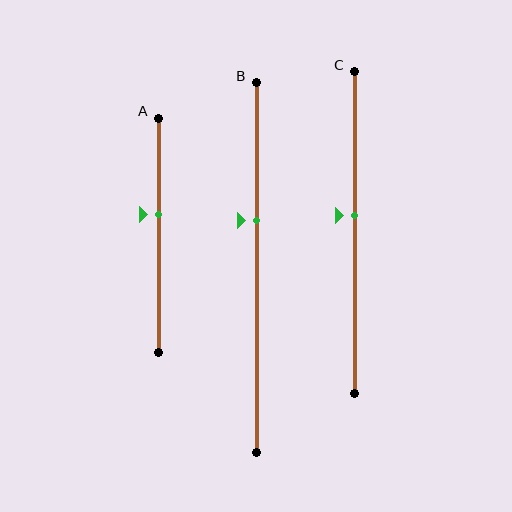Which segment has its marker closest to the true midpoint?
Segment C has its marker closest to the true midpoint.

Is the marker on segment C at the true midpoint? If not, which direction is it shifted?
No, the marker on segment C is shifted upward by about 5% of the segment length.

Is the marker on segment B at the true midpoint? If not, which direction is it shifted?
No, the marker on segment B is shifted upward by about 13% of the segment length.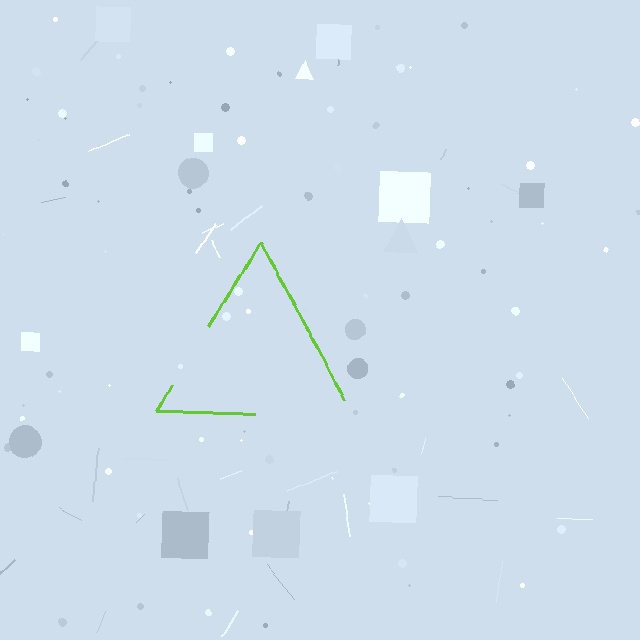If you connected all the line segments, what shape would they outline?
They would outline a triangle.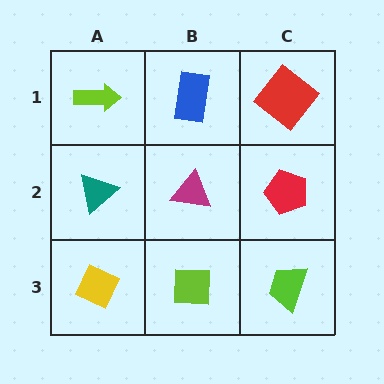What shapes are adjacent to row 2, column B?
A blue rectangle (row 1, column B), a lime square (row 3, column B), a teal triangle (row 2, column A), a red pentagon (row 2, column C).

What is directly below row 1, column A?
A teal triangle.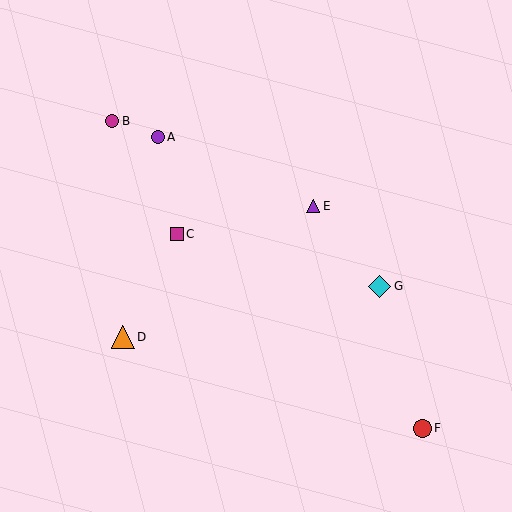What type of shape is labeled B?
Shape B is a magenta circle.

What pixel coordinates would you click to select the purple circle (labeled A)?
Click at (158, 137) to select the purple circle A.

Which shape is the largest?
The orange triangle (labeled D) is the largest.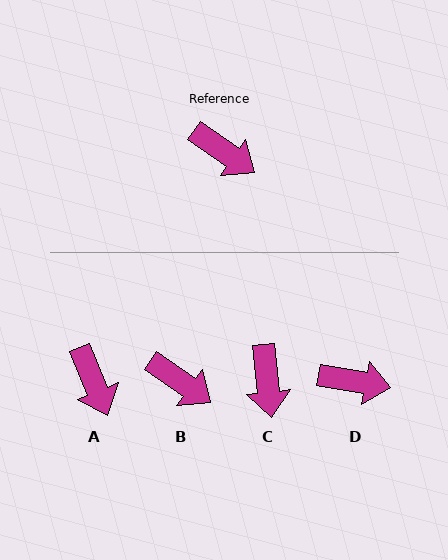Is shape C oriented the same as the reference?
No, it is off by about 50 degrees.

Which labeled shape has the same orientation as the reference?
B.